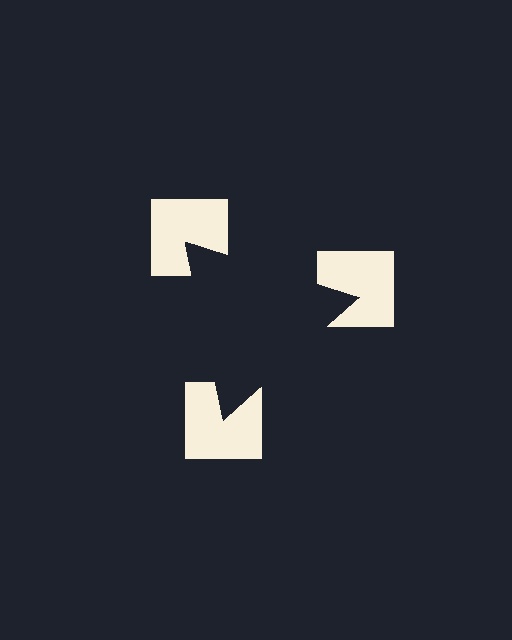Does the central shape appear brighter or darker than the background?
It typically appears slightly darker than the background, even though no actual brightness change is drawn.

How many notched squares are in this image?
There are 3 — one at each vertex of the illusory triangle.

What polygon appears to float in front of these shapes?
An illusory triangle — its edges are inferred from the aligned wedge cuts in the notched squares, not physically drawn.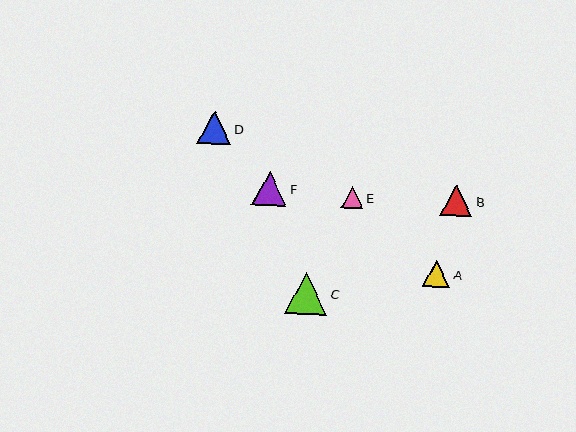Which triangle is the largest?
Triangle C is the largest with a size of approximately 42 pixels.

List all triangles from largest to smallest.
From largest to smallest: C, F, D, B, A, E.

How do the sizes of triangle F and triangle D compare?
Triangle F and triangle D are approximately the same size.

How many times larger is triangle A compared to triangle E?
Triangle A is approximately 1.3 times the size of triangle E.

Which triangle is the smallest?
Triangle E is the smallest with a size of approximately 22 pixels.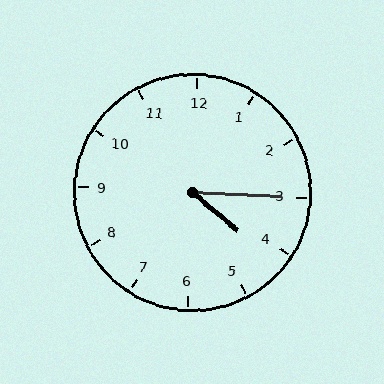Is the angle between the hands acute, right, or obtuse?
It is acute.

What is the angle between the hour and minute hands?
Approximately 38 degrees.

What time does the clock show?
4:15.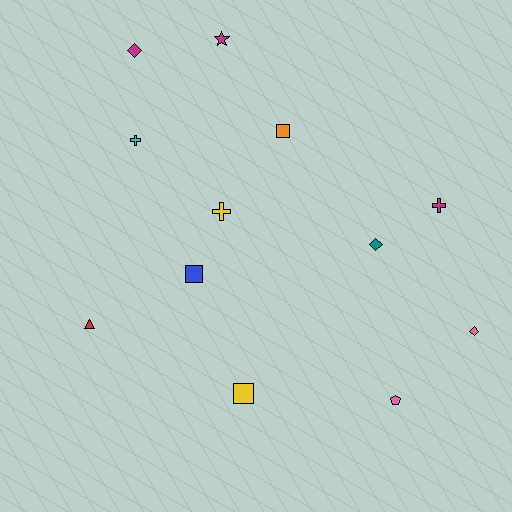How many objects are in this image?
There are 12 objects.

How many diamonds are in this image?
There are 3 diamonds.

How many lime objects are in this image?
There are no lime objects.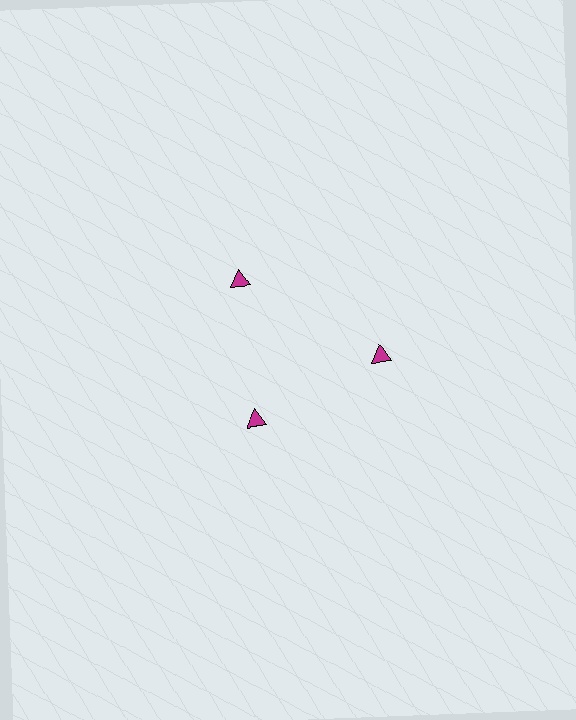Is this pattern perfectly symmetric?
No. The 3 magenta triangles are arranged in a ring, but one element near the 7 o'clock position is pulled inward toward the center, breaking the 3-fold rotational symmetry.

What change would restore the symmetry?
The symmetry would be restored by moving it outward, back onto the ring so that all 3 triangles sit at equal angles and equal distance from the center.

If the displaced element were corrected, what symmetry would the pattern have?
It would have 3-fold rotational symmetry — the pattern would map onto itself every 120 degrees.